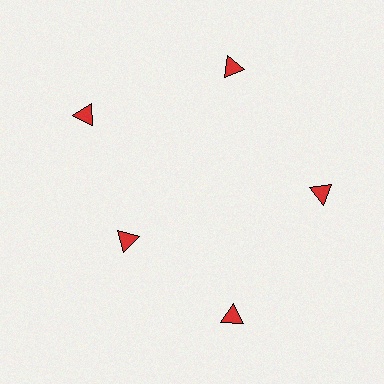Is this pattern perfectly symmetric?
No. The 5 red triangles are arranged in a ring, but one element near the 8 o'clock position is pulled inward toward the center, breaking the 5-fold rotational symmetry.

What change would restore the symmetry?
The symmetry would be restored by moving it outward, back onto the ring so that all 5 triangles sit at equal angles and equal distance from the center.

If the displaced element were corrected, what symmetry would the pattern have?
It would have 5-fold rotational symmetry — the pattern would map onto itself every 72 degrees.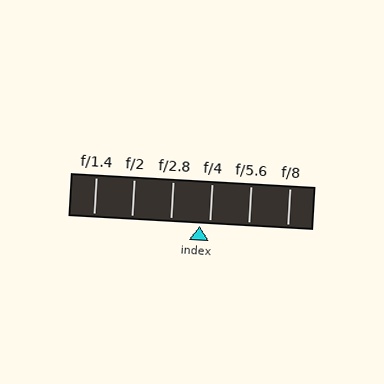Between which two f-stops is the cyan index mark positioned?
The index mark is between f/2.8 and f/4.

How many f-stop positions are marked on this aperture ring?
There are 6 f-stop positions marked.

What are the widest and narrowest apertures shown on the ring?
The widest aperture shown is f/1.4 and the narrowest is f/8.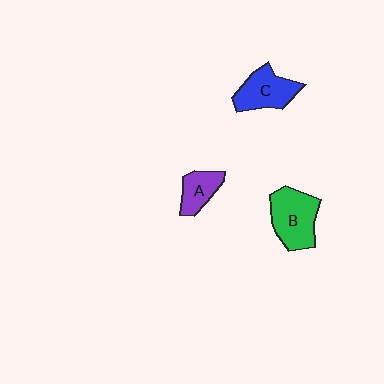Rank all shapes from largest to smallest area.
From largest to smallest: B (green), C (blue), A (purple).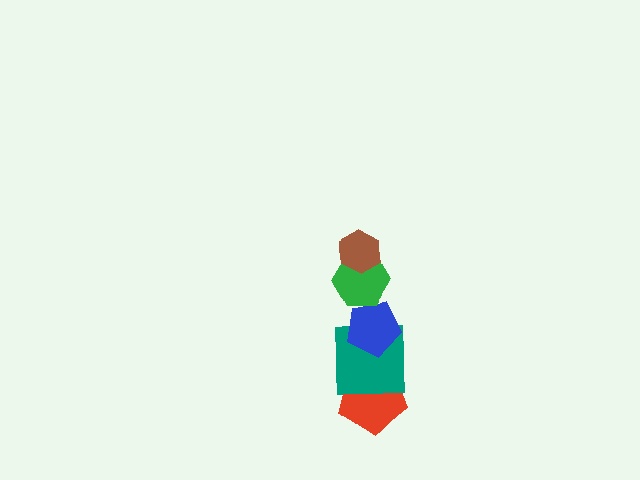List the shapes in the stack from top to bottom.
From top to bottom: the brown hexagon, the green hexagon, the blue pentagon, the teal square, the red pentagon.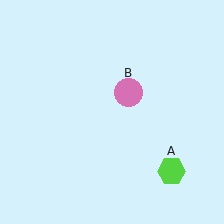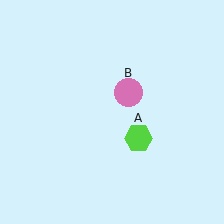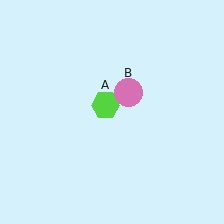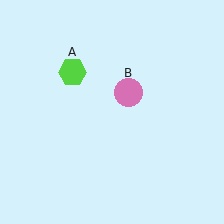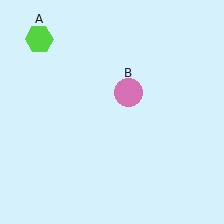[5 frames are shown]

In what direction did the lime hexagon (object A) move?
The lime hexagon (object A) moved up and to the left.